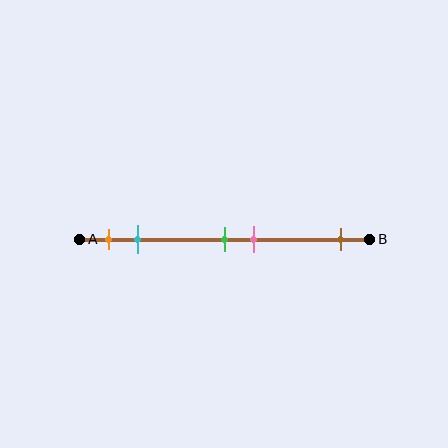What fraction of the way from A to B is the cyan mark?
The cyan mark is approximately 20% (0.2) of the way from A to B.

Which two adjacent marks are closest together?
The green and pink marks are the closest adjacent pair.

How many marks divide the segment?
There are 5 marks dividing the segment.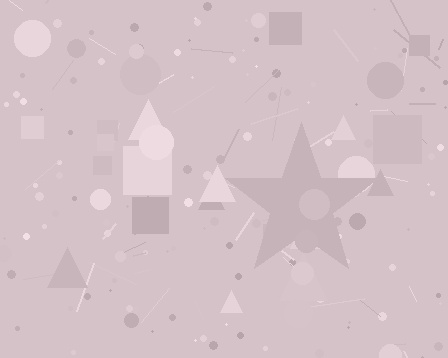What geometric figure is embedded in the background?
A star is embedded in the background.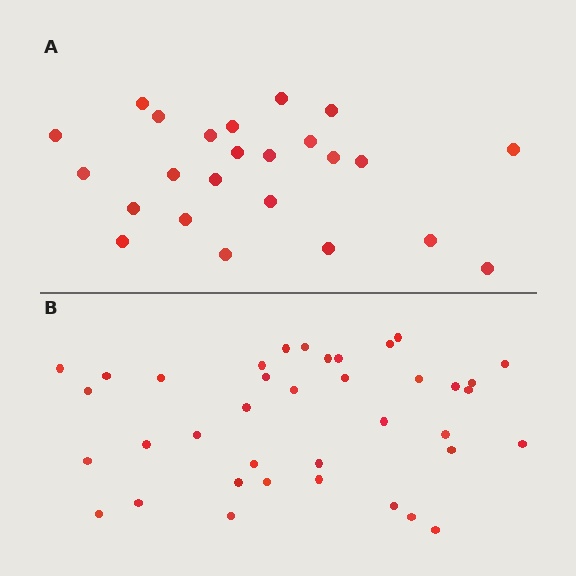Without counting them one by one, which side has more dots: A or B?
Region B (the bottom region) has more dots.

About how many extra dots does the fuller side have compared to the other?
Region B has approximately 15 more dots than region A.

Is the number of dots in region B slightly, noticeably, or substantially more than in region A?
Region B has substantially more. The ratio is roughly 1.6 to 1.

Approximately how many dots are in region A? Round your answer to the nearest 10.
About 20 dots. (The exact count is 24, which rounds to 20.)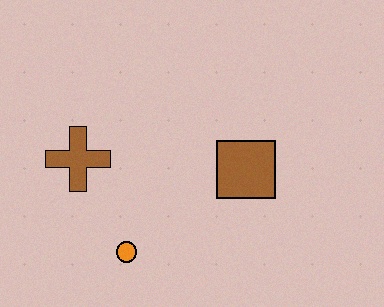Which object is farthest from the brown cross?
The brown square is farthest from the brown cross.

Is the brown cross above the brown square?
Yes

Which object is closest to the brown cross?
The orange circle is closest to the brown cross.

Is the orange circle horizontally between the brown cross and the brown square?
Yes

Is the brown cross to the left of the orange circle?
Yes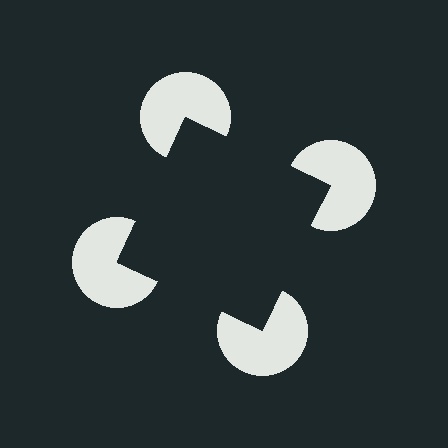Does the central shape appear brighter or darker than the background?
It typically appears slightly darker than the background, even though no actual brightness change is drawn.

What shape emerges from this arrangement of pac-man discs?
An illusory square — its edges are inferred from the aligned wedge cuts in the pac-man discs, not physically drawn.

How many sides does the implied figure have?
4 sides.